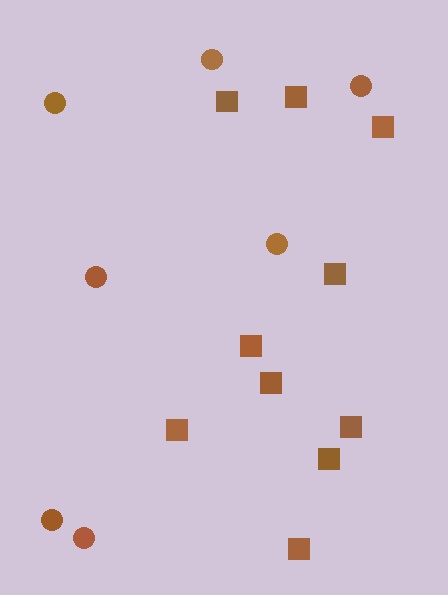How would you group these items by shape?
There are 2 groups: one group of circles (7) and one group of squares (10).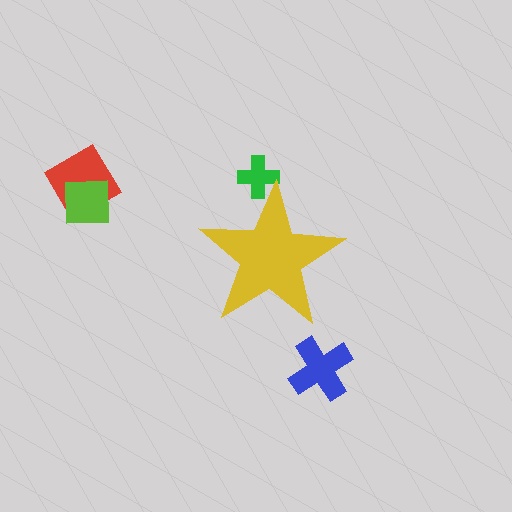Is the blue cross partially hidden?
No, the blue cross is fully visible.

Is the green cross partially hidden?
Yes, the green cross is partially hidden behind the yellow star.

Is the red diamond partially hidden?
No, the red diamond is fully visible.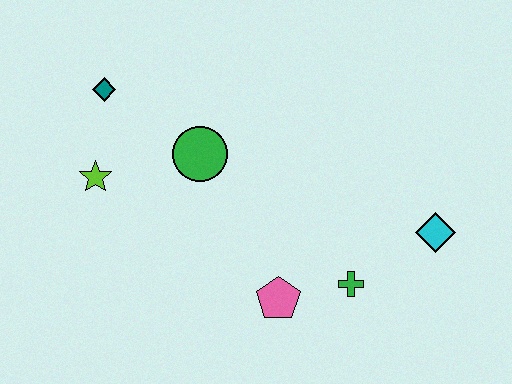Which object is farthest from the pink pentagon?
The teal diamond is farthest from the pink pentagon.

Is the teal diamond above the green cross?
Yes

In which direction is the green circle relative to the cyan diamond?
The green circle is to the left of the cyan diamond.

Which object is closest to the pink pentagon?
The green cross is closest to the pink pentagon.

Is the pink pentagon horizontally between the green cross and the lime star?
Yes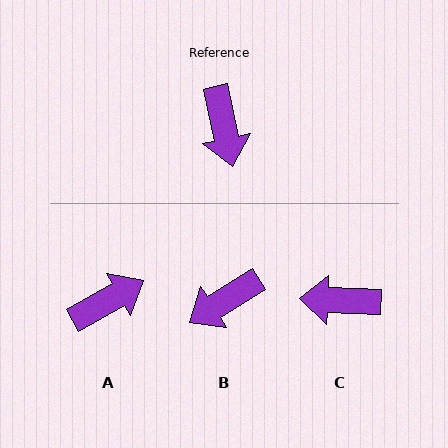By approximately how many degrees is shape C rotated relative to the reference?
Approximately 104 degrees clockwise.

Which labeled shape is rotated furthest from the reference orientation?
A, about 107 degrees away.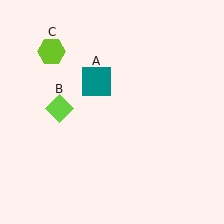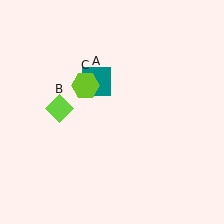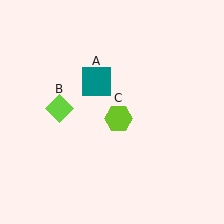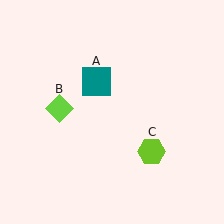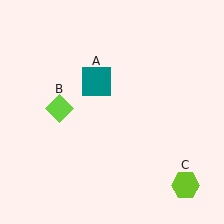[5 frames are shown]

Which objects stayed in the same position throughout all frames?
Teal square (object A) and lime diamond (object B) remained stationary.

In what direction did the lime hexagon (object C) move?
The lime hexagon (object C) moved down and to the right.